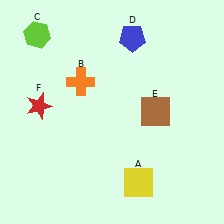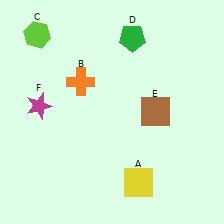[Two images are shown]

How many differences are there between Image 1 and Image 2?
There are 2 differences between the two images.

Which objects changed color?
D changed from blue to green. F changed from red to magenta.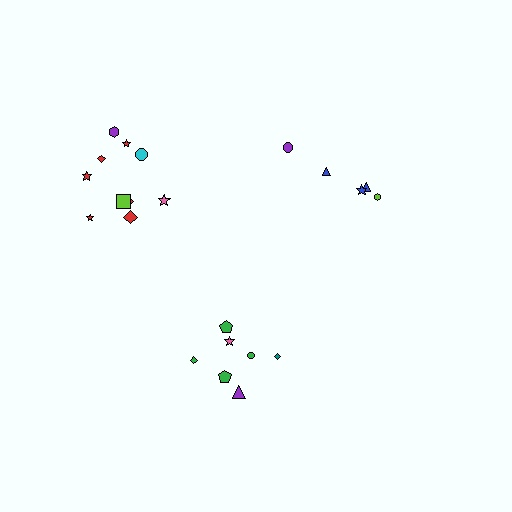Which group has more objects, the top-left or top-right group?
The top-left group.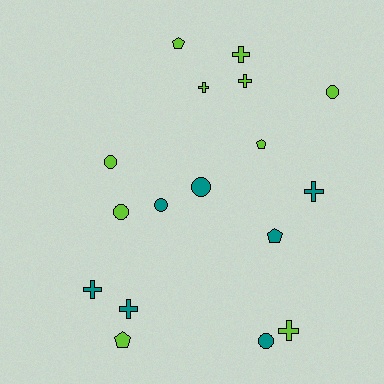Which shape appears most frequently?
Cross, with 7 objects.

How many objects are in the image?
There are 17 objects.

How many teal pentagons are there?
There is 1 teal pentagon.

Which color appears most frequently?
Lime, with 10 objects.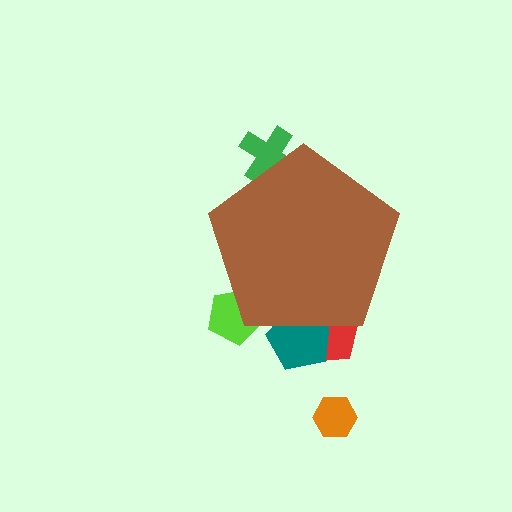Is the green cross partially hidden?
Yes, the green cross is partially hidden behind the brown pentagon.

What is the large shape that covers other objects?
A brown pentagon.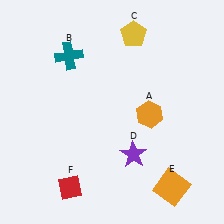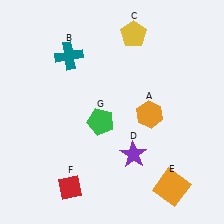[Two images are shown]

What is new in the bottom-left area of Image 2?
A green pentagon (G) was added in the bottom-left area of Image 2.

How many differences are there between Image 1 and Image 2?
There is 1 difference between the two images.